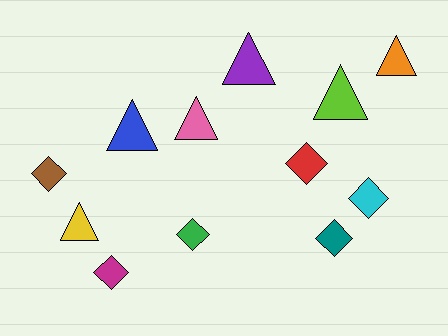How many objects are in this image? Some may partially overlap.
There are 12 objects.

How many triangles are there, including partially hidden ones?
There are 6 triangles.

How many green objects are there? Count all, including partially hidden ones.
There is 1 green object.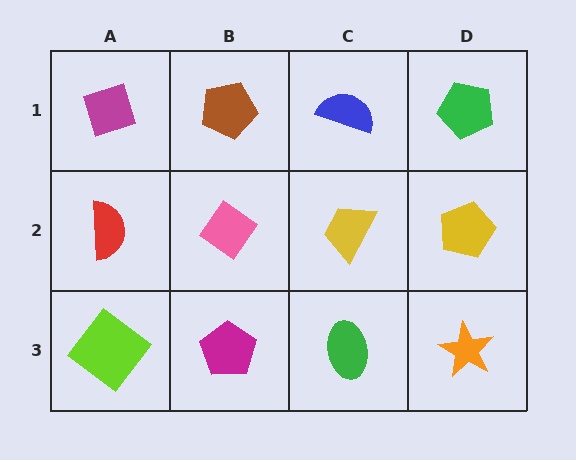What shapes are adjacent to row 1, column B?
A pink diamond (row 2, column B), a magenta diamond (row 1, column A), a blue semicircle (row 1, column C).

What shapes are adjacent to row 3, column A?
A red semicircle (row 2, column A), a magenta pentagon (row 3, column B).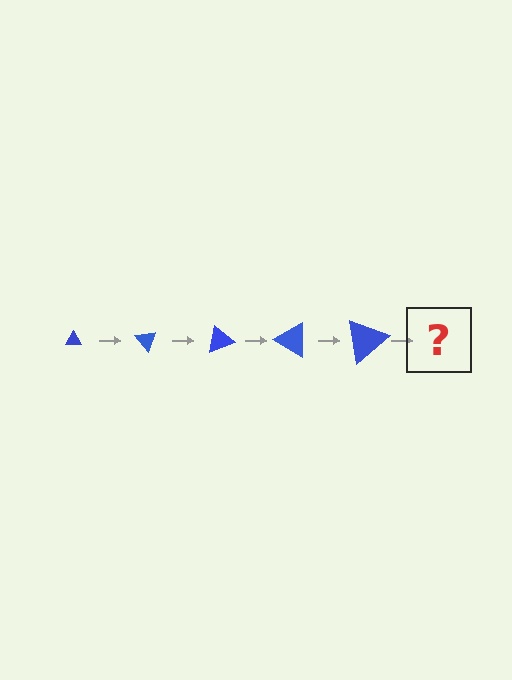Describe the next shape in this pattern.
It should be a triangle, larger than the previous one and rotated 250 degrees from the start.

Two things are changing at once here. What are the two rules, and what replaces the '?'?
The two rules are that the triangle grows larger each step and it rotates 50 degrees each step. The '?' should be a triangle, larger than the previous one and rotated 250 degrees from the start.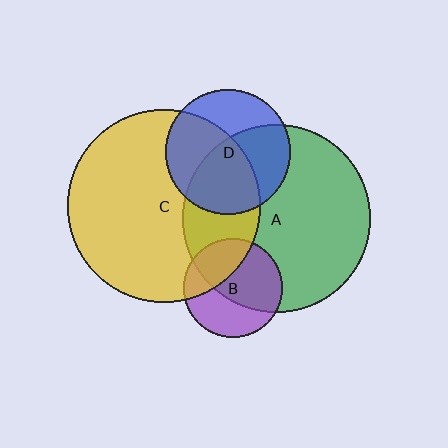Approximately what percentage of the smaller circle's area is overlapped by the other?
Approximately 55%.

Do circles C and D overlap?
Yes.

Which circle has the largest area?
Circle C (yellow).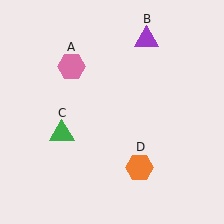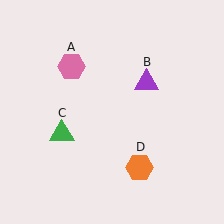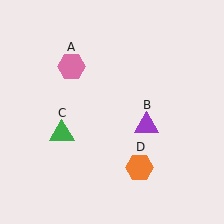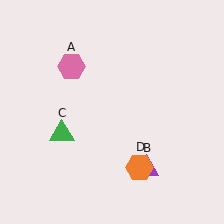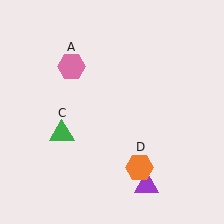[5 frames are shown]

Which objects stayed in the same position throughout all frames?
Pink hexagon (object A) and green triangle (object C) and orange hexagon (object D) remained stationary.